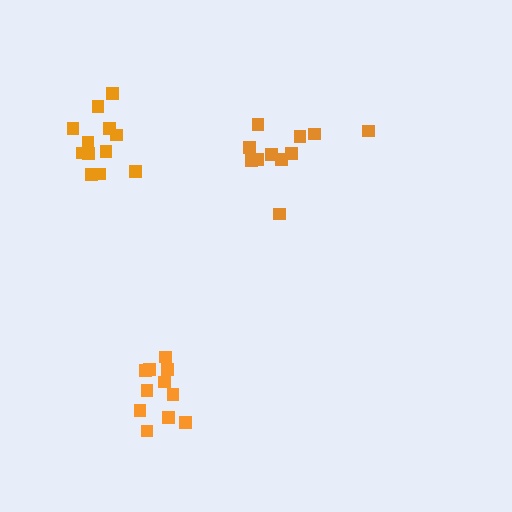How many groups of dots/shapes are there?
There are 3 groups.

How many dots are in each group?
Group 1: 11 dots, Group 2: 12 dots, Group 3: 11 dots (34 total).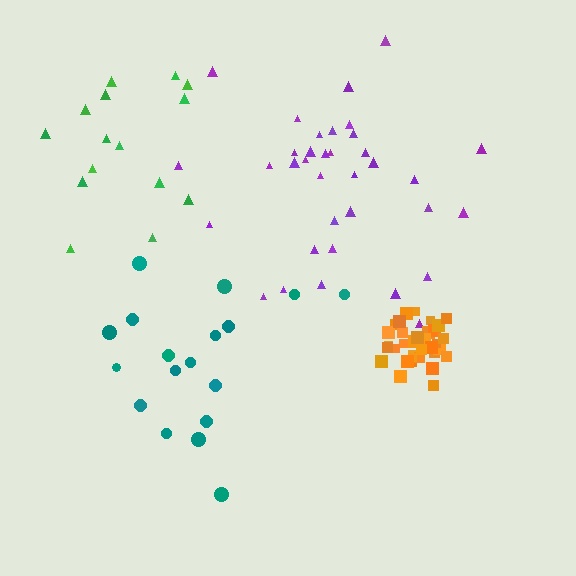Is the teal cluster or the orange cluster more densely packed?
Orange.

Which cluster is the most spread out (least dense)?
Green.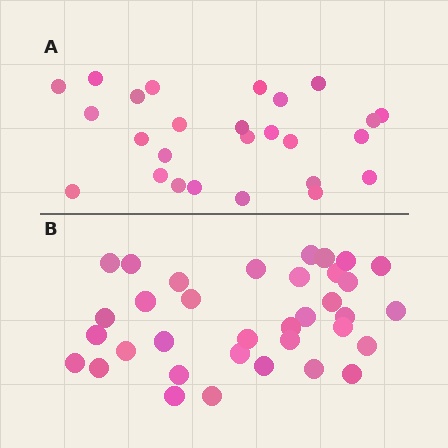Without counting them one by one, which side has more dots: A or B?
Region B (the bottom region) has more dots.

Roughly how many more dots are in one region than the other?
Region B has roughly 8 or so more dots than region A.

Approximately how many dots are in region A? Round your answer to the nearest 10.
About 30 dots. (The exact count is 26, which rounds to 30.)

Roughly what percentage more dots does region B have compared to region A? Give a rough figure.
About 35% more.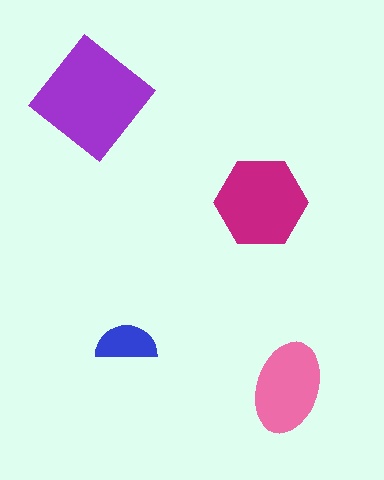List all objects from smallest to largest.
The blue semicircle, the pink ellipse, the magenta hexagon, the purple diamond.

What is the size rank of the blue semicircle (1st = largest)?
4th.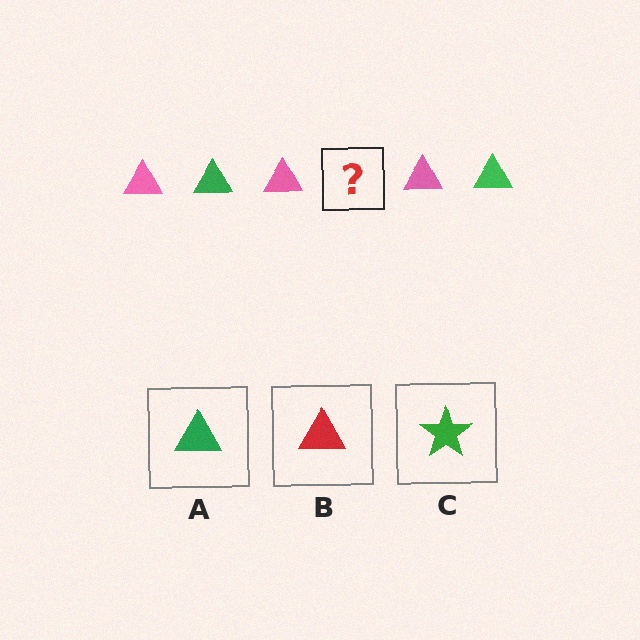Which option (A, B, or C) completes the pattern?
A.